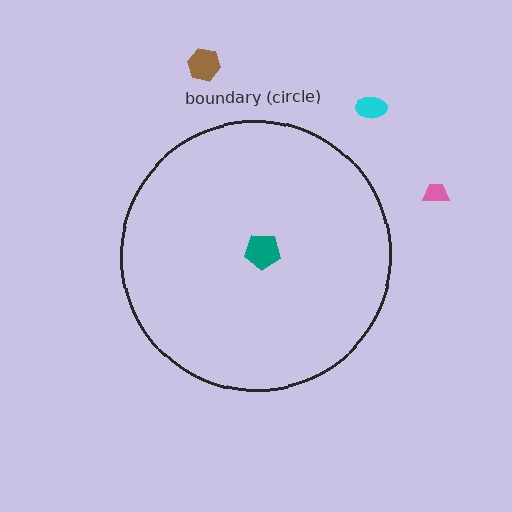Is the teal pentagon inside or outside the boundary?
Inside.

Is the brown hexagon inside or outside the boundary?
Outside.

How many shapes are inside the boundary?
1 inside, 3 outside.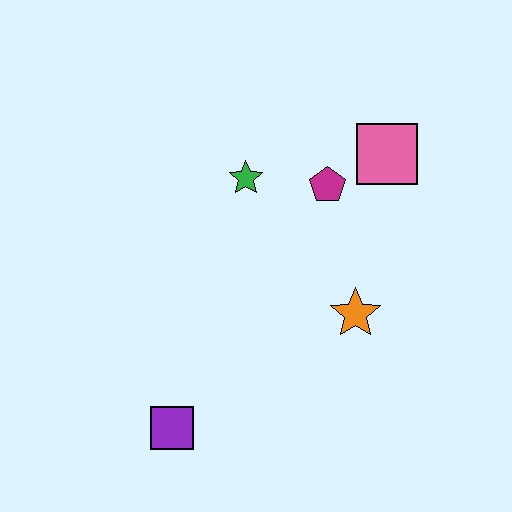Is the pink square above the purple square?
Yes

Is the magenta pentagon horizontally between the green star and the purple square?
No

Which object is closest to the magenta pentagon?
The pink square is closest to the magenta pentagon.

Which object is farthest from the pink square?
The purple square is farthest from the pink square.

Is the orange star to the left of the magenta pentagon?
No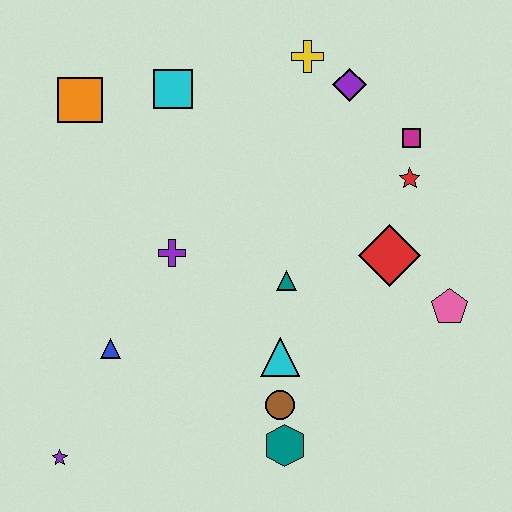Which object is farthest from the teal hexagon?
The orange square is farthest from the teal hexagon.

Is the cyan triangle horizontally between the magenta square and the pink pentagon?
No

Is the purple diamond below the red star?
No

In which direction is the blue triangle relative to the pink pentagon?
The blue triangle is to the left of the pink pentagon.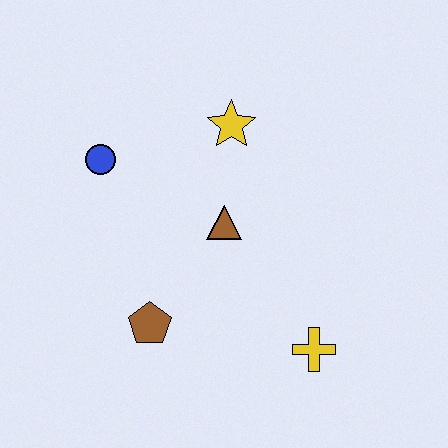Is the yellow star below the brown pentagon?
No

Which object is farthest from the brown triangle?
The yellow cross is farthest from the brown triangle.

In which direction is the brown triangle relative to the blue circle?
The brown triangle is to the right of the blue circle.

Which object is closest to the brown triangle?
The yellow star is closest to the brown triangle.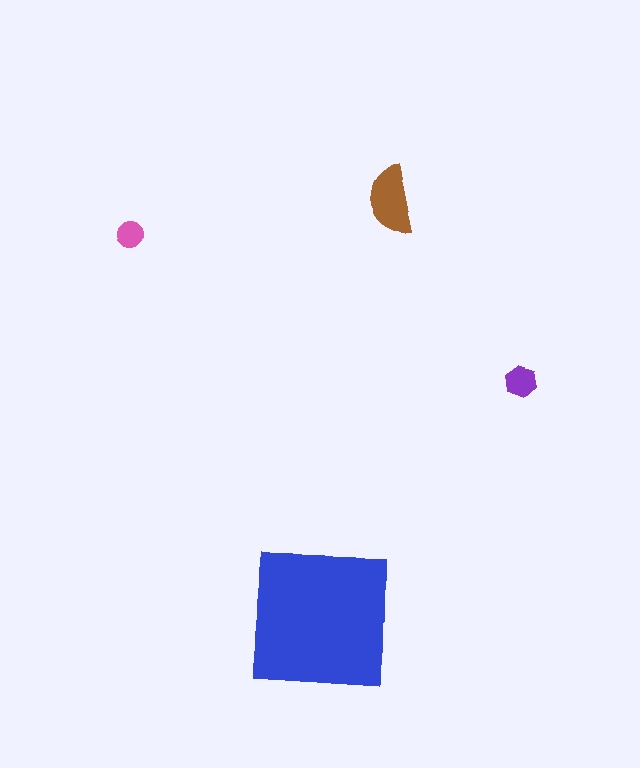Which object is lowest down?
The blue square is bottommost.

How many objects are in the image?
There are 4 objects in the image.